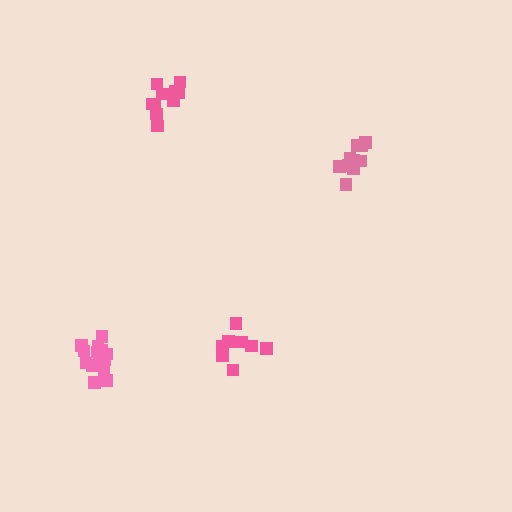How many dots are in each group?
Group 1: 12 dots, Group 2: 10 dots, Group 3: 8 dots, Group 4: 14 dots (44 total).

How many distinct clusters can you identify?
There are 4 distinct clusters.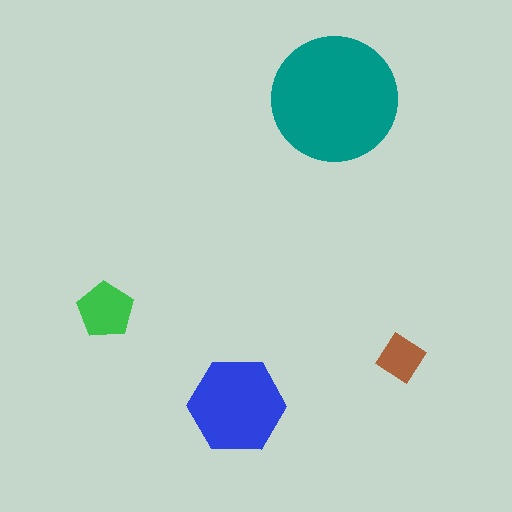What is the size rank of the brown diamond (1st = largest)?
4th.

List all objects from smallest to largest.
The brown diamond, the green pentagon, the blue hexagon, the teal circle.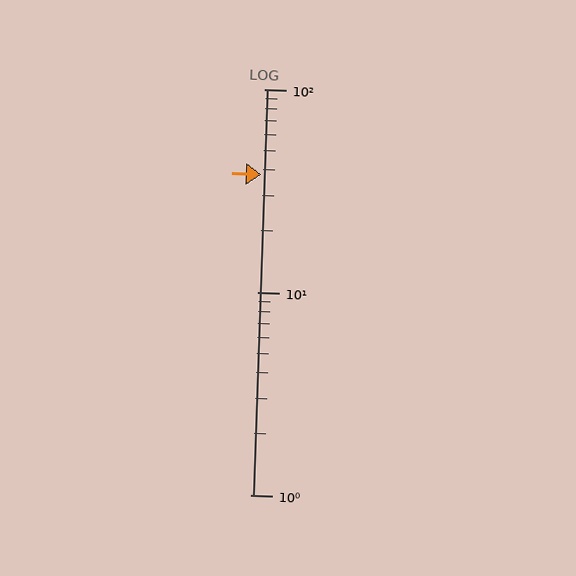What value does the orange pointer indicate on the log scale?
The pointer indicates approximately 38.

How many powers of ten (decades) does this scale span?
The scale spans 2 decades, from 1 to 100.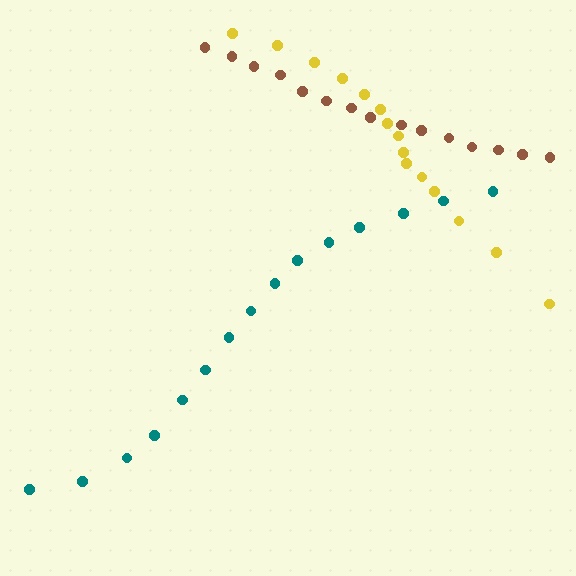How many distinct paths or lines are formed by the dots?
There are 3 distinct paths.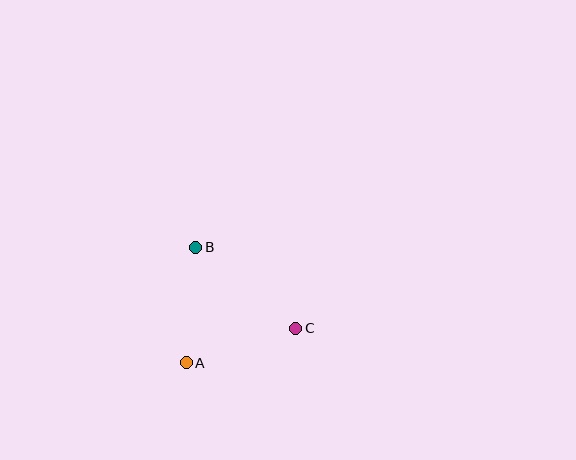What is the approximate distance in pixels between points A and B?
The distance between A and B is approximately 116 pixels.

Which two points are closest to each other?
Points A and C are closest to each other.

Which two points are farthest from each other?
Points B and C are farthest from each other.